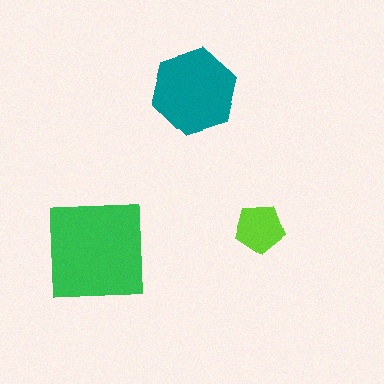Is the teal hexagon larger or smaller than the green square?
Smaller.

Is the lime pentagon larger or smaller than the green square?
Smaller.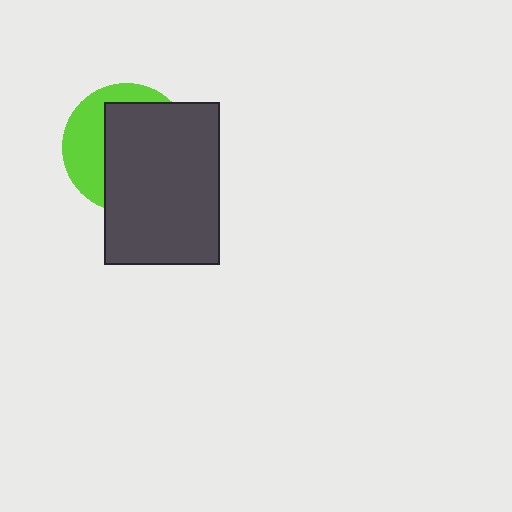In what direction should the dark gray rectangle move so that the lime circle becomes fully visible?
The dark gray rectangle should move right. That is the shortest direction to clear the overlap and leave the lime circle fully visible.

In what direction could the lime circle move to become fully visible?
The lime circle could move left. That would shift it out from behind the dark gray rectangle entirely.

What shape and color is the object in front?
The object in front is a dark gray rectangle.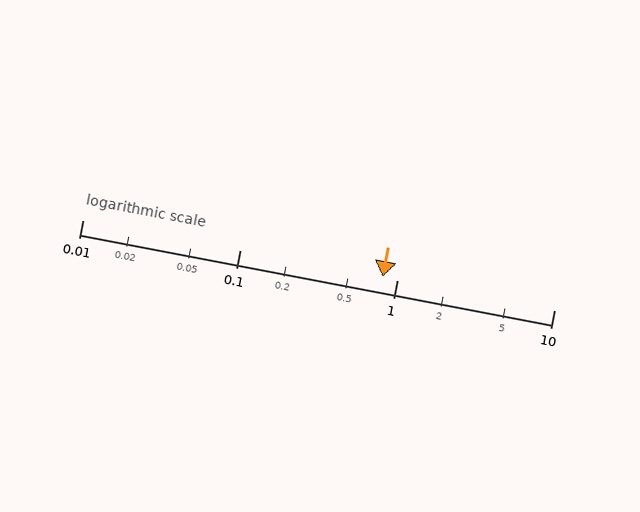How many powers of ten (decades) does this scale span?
The scale spans 3 decades, from 0.01 to 10.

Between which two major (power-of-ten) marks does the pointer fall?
The pointer is between 0.1 and 1.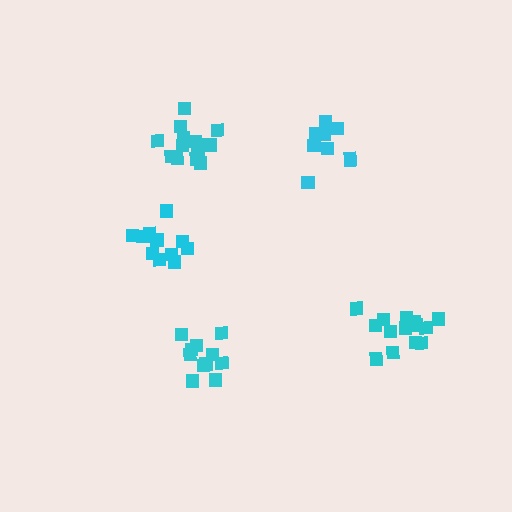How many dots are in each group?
Group 1: 11 dots, Group 2: 11 dots, Group 3: 14 dots, Group 4: 15 dots, Group 5: 9 dots (60 total).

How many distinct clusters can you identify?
There are 5 distinct clusters.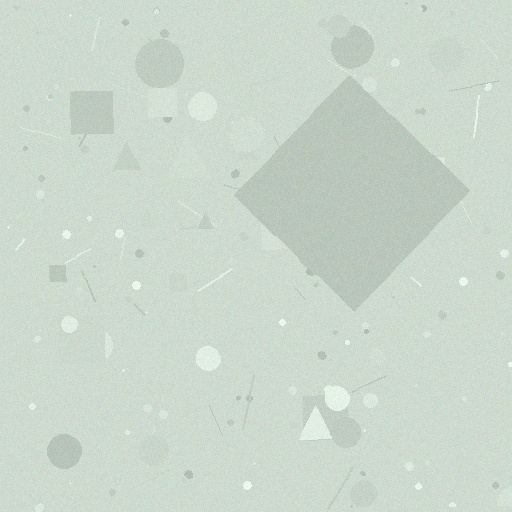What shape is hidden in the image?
A diamond is hidden in the image.